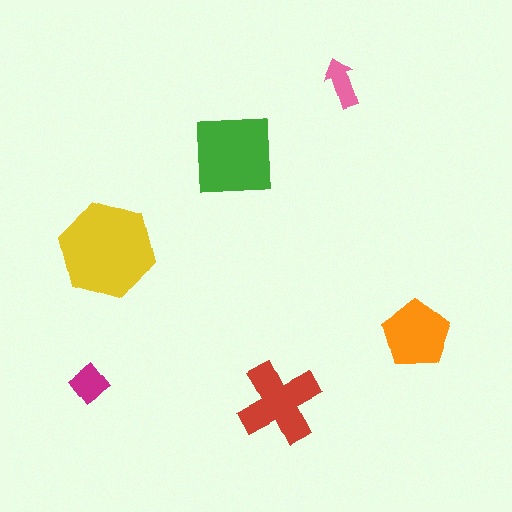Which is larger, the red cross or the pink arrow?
The red cross.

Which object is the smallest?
The pink arrow.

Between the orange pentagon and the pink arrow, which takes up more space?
The orange pentagon.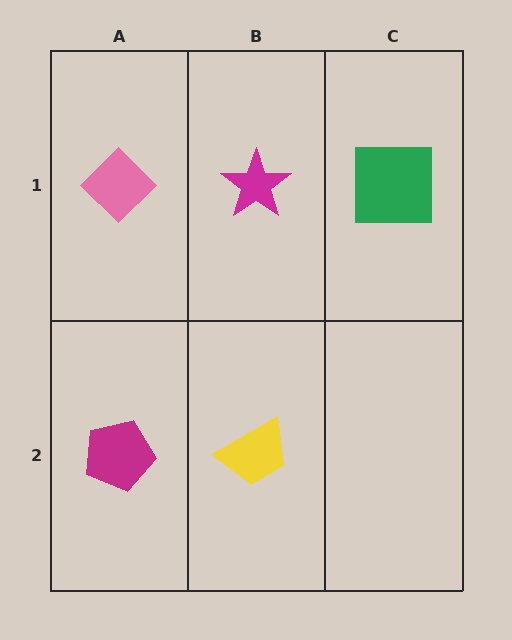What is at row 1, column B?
A magenta star.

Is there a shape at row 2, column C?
No, that cell is empty.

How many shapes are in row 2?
2 shapes.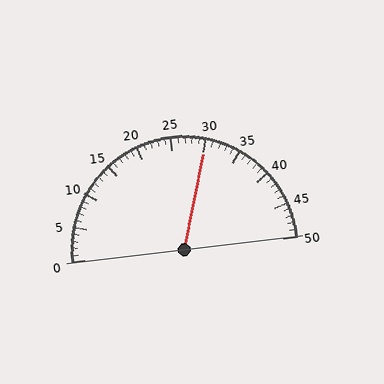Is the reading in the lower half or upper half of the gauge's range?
The reading is in the upper half of the range (0 to 50).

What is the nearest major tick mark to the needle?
The nearest major tick mark is 30.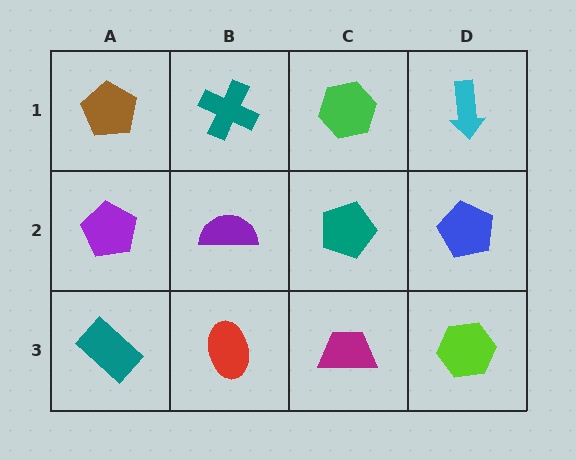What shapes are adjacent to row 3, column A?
A purple pentagon (row 2, column A), a red ellipse (row 3, column B).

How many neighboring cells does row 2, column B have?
4.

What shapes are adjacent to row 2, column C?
A green hexagon (row 1, column C), a magenta trapezoid (row 3, column C), a purple semicircle (row 2, column B), a blue pentagon (row 2, column D).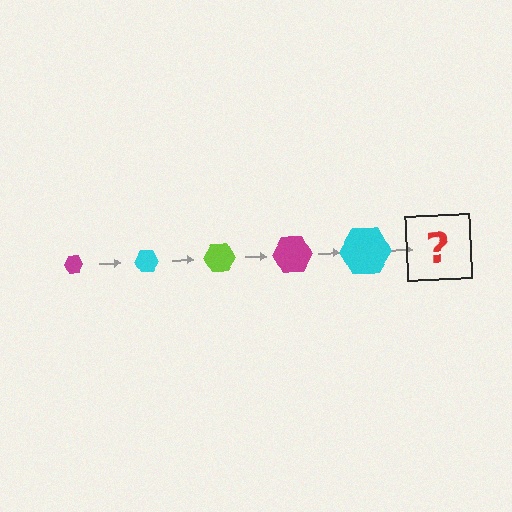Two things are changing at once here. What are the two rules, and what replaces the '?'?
The two rules are that the hexagon grows larger each step and the color cycles through magenta, cyan, and lime. The '?' should be a lime hexagon, larger than the previous one.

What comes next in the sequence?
The next element should be a lime hexagon, larger than the previous one.